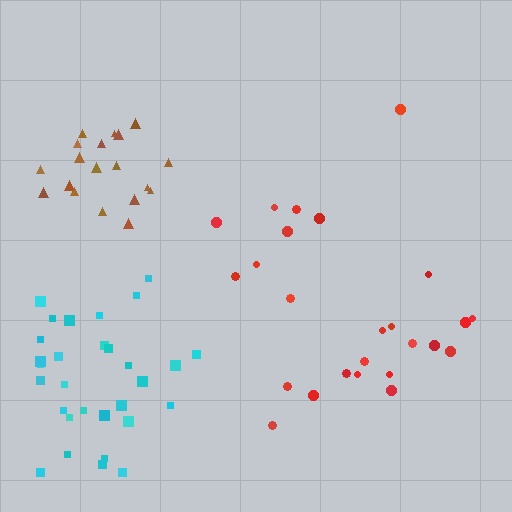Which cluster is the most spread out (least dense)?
Red.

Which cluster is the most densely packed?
Brown.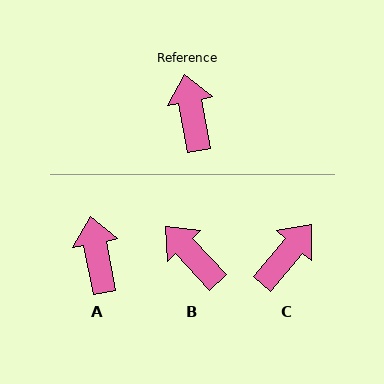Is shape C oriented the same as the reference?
No, it is off by about 50 degrees.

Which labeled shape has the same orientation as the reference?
A.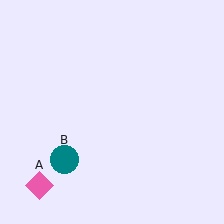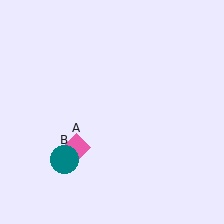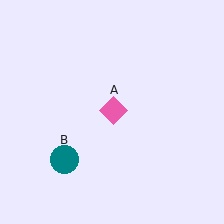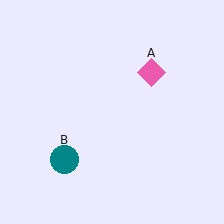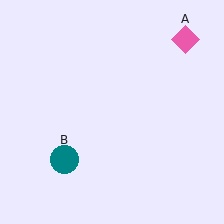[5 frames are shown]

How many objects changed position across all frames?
1 object changed position: pink diamond (object A).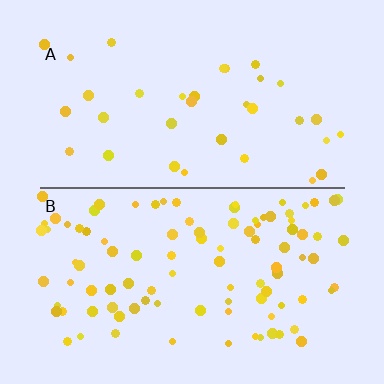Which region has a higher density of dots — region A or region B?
B (the bottom).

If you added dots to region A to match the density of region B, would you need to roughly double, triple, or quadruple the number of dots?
Approximately triple.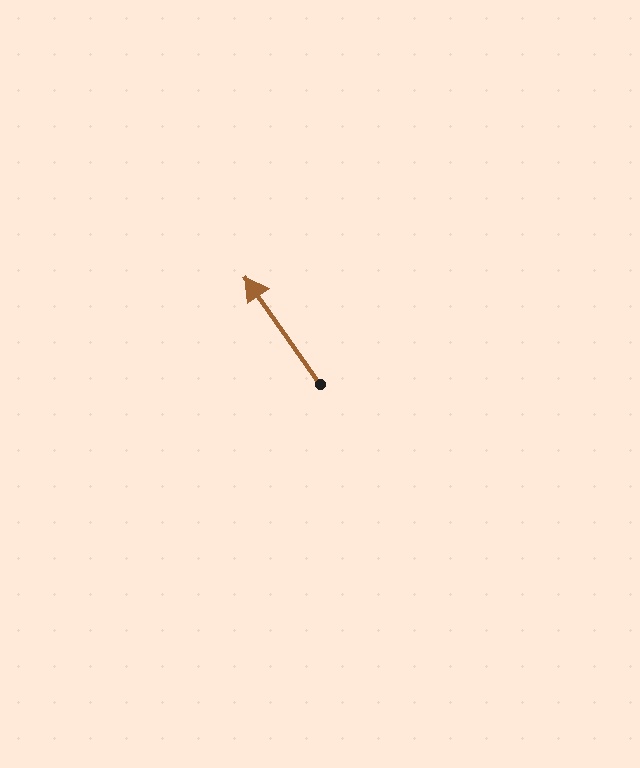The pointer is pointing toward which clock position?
Roughly 11 o'clock.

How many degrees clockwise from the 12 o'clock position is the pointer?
Approximately 325 degrees.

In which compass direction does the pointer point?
Northwest.